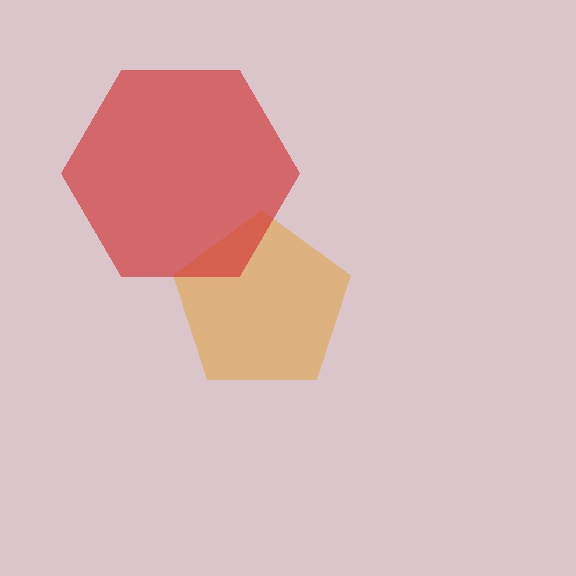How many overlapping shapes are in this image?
There are 2 overlapping shapes in the image.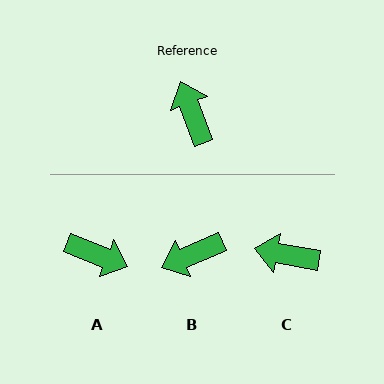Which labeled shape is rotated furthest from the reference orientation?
A, about 132 degrees away.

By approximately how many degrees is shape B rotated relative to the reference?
Approximately 92 degrees counter-clockwise.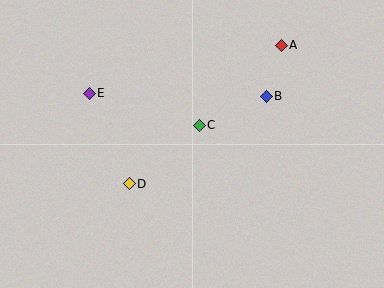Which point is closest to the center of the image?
Point C at (199, 125) is closest to the center.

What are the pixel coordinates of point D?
Point D is at (129, 184).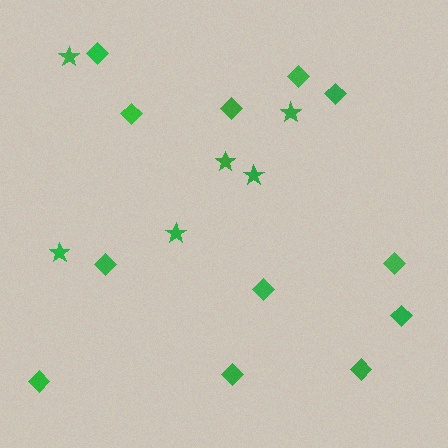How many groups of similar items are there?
There are 2 groups: one group of diamonds (12) and one group of stars (6).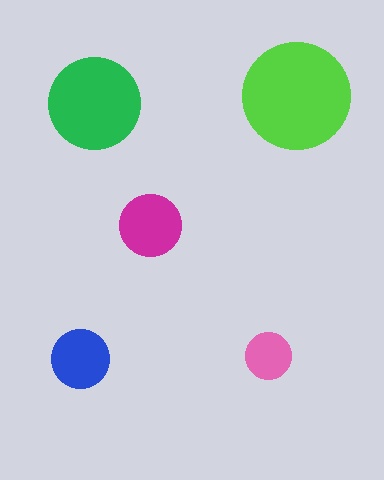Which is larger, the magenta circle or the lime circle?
The lime one.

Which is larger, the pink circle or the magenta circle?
The magenta one.